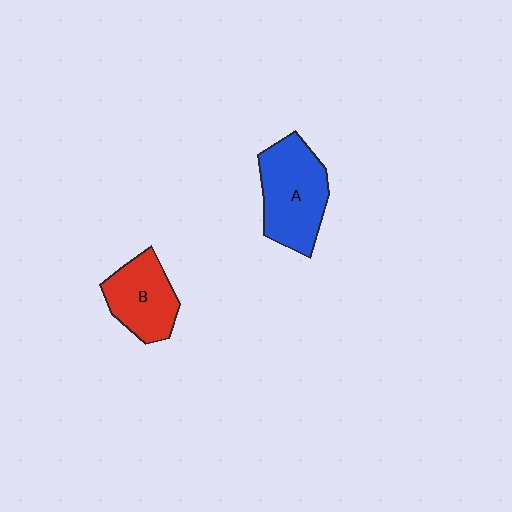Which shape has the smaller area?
Shape B (red).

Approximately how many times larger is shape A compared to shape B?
Approximately 1.3 times.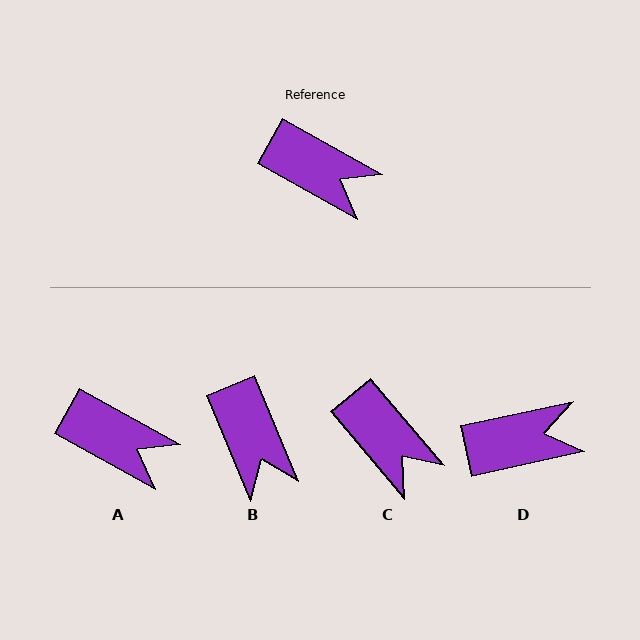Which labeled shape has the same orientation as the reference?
A.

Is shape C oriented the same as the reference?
No, it is off by about 21 degrees.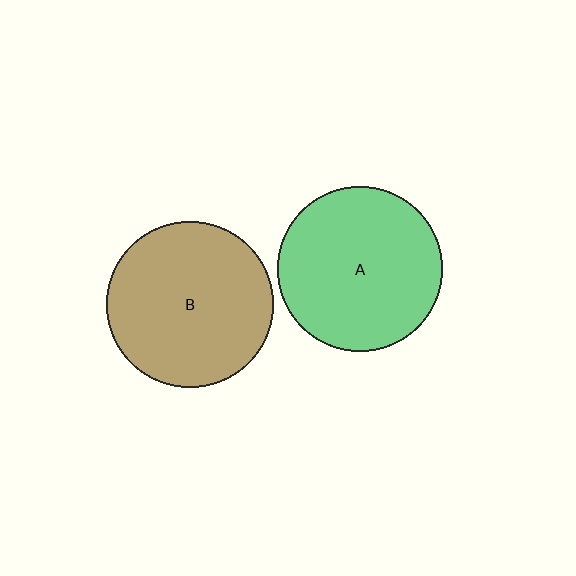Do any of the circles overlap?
No, none of the circles overlap.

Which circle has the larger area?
Circle B (brown).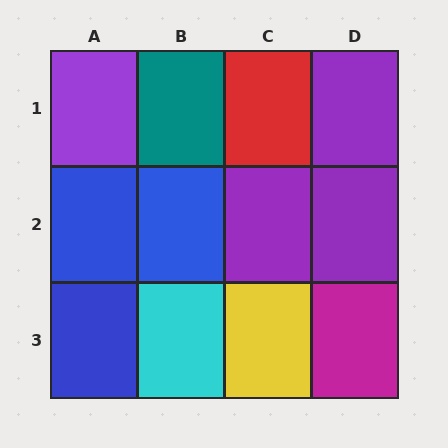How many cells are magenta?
1 cell is magenta.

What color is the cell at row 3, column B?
Cyan.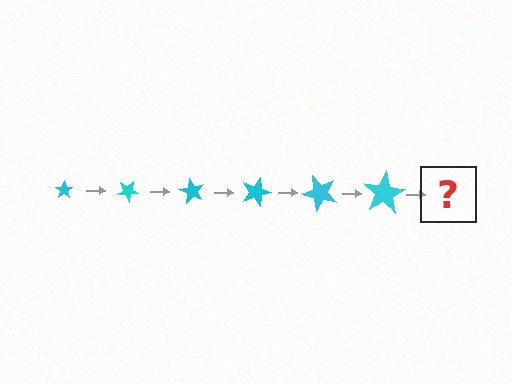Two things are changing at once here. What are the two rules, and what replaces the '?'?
The two rules are that the star grows larger each step and it rotates 30 degrees each step. The '?' should be a star, larger than the previous one and rotated 180 degrees from the start.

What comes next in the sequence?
The next element should be a star, larger than the previous one and rotated 180 degrees from the start.